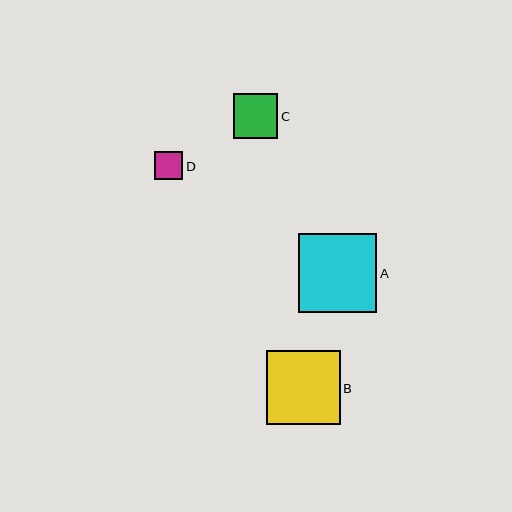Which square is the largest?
Square A is the largest with a size of approximately 79 pixels.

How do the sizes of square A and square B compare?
Square A and square B are approximately the same size.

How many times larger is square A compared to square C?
Square A is approximately 1.8 times the size of square C.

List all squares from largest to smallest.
From largest to smallest: A, B, C, D.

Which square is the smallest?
Square D is the smallest with a size of approximately 28 pixels.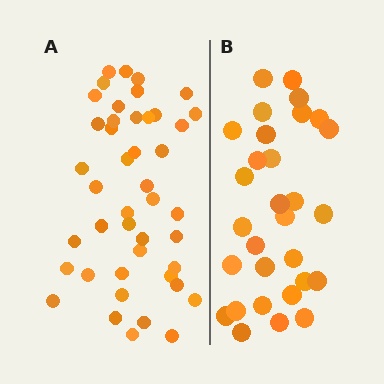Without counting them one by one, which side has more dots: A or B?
Region A (the left region) has more dots.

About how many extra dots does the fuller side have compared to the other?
Region A has approximately 15 more dots than region B.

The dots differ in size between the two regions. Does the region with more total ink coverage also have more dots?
No. Region B has more total ink coverage because its dots are larger, but region A actually contains more individual dots. Total area can be misleading — the number of items is what matters here.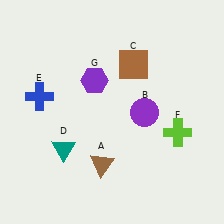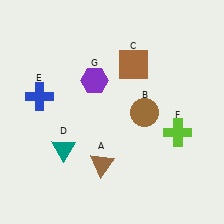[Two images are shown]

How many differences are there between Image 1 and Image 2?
There is 1 difference between the two images.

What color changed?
The circle (B) changed from purple in Image 1 to brown in Image 2.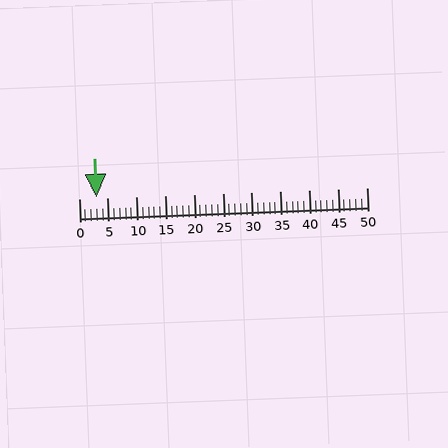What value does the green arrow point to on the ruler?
The green arrow points to approximately 3.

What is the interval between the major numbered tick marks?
The major tick marks are spaced 5 units apart.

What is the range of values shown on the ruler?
The ruler shows values from 0 to 50.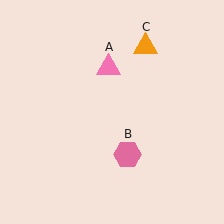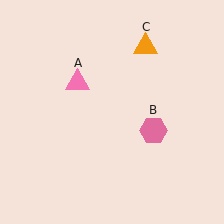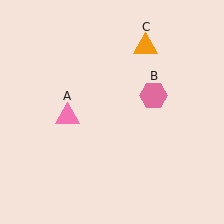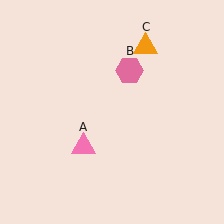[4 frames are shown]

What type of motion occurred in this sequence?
The pink triangle (object A), pink hexagon (object B) rotated counterclockwise around the center of the scene.